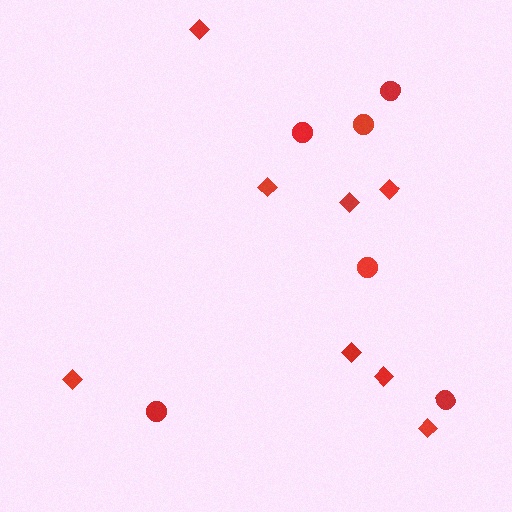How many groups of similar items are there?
There are 2 groups: one group of circles (6) and one group of diamonds (8).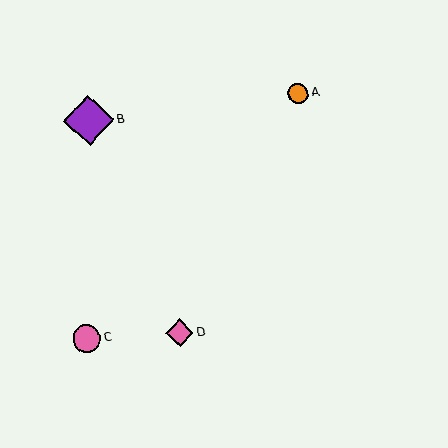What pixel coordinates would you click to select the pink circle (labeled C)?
Click at (87, 339) to select the pink circle C.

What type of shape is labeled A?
Shape A is an orange circle.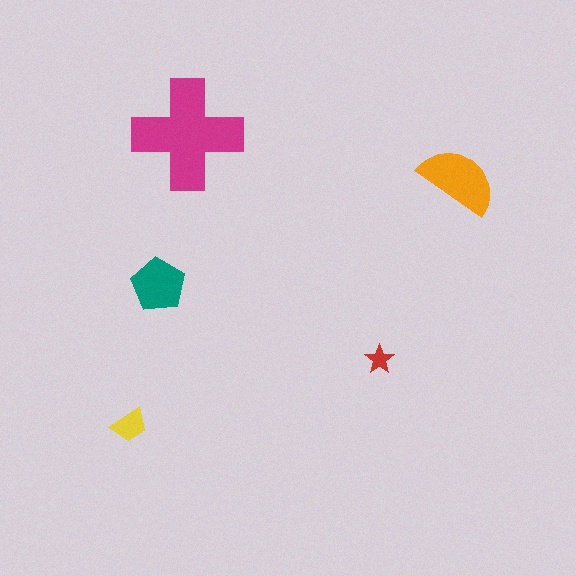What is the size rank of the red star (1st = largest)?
5th.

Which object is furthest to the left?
The yellow trapezoid is leftmost.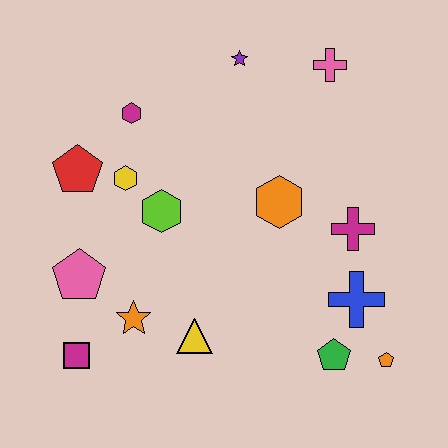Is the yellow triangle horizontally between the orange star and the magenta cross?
Yes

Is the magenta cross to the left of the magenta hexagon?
No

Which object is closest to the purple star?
The pink cross is closest to the purple star.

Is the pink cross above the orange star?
Yes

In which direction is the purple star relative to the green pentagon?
The purple star is above the green pentagon.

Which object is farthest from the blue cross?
The red pentagon is farthest from the blue cross.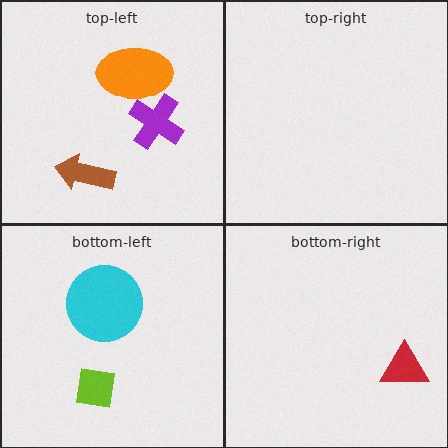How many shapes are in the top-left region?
3.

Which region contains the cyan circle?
The bottom-left region.